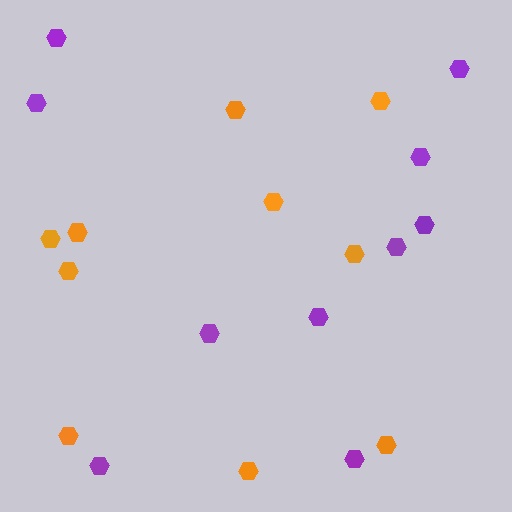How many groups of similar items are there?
There are 2 groups: one group of purple hexagons (10) and one group of orange hexagons (10).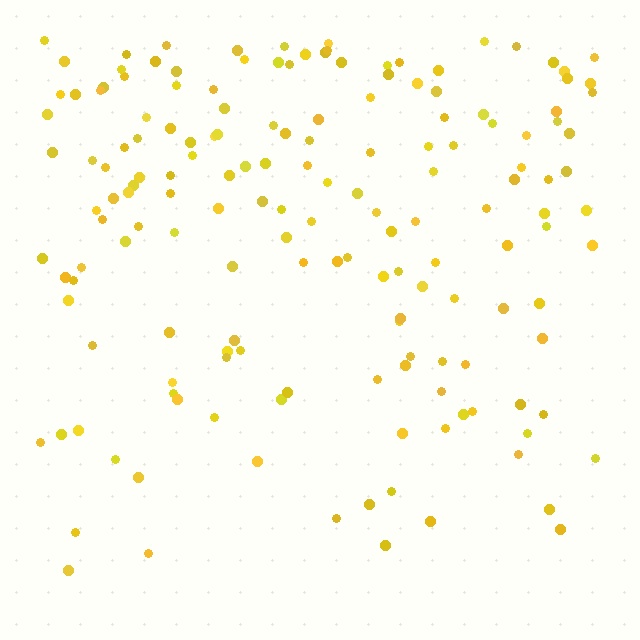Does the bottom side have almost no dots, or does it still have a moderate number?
Still a moderate number, just noticeably fewer than the top.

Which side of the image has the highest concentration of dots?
The top.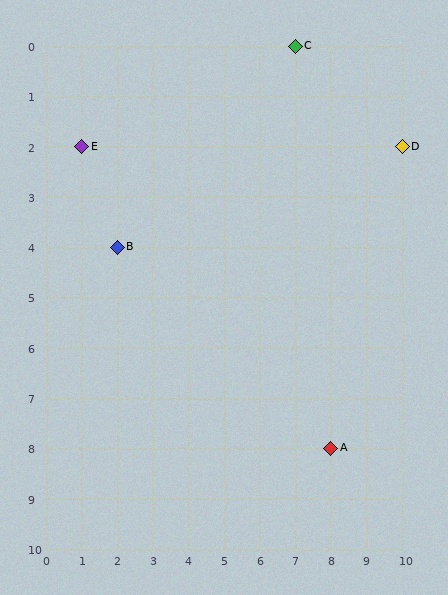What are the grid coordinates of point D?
Point D is at grid coordinates (10, 2).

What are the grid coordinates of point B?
Point B is at grid coordinates (2, 4).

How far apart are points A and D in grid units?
Points A and D are 2 columns and 6 rows apart (about 6.3 grid units diagonally).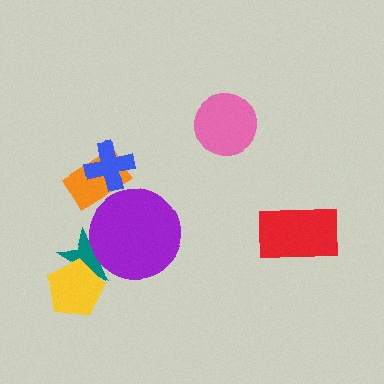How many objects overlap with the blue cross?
1 object overlaps with the blue cross.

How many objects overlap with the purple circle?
2 objects overlap with the purple circle.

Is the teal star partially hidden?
Yes, it is partially covered by another shape.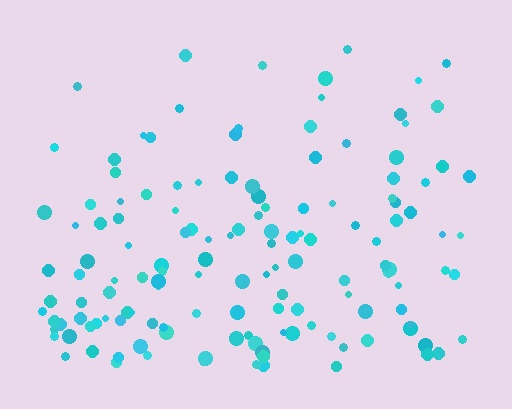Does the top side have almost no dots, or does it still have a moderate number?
Still a moderate number, just noticeably fewer than the bottom.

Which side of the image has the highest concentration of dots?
The bottom.